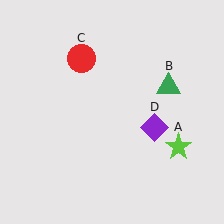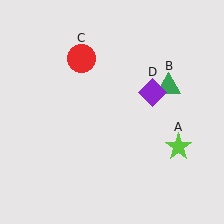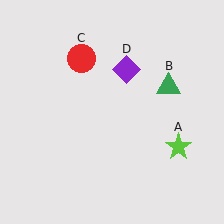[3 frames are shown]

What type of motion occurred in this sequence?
The purple diamond (object D) rotated counterclockwise around the center of the scene.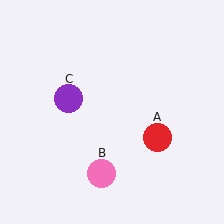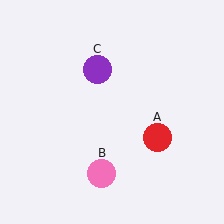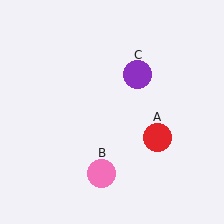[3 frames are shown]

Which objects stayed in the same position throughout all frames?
Red circle (object A) and pink circle (object B) remained stationary.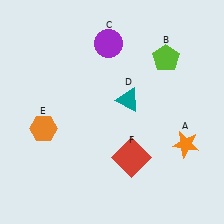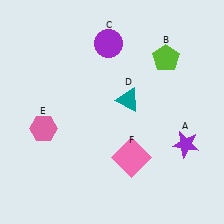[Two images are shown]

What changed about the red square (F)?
In Image 1, F is red. In Image 2, it changed to pink.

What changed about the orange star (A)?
In Image 1, A is orange. In Image 2, it changed to purple.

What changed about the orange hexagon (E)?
In Image 1, E is orange. In Image 2, it changed to pink.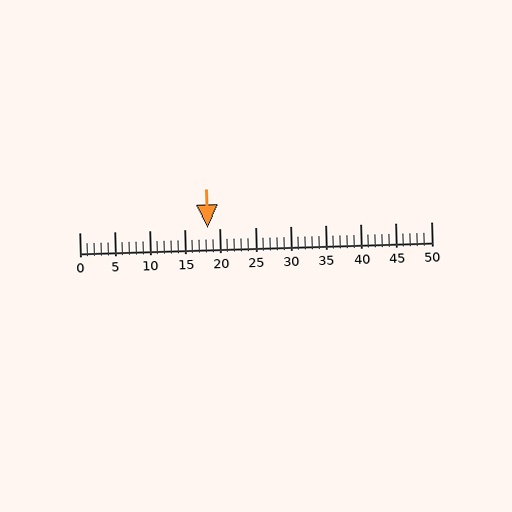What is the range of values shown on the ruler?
The ruler shows values from 0 to 50.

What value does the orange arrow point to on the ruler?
The orange arrow points to approximately 18.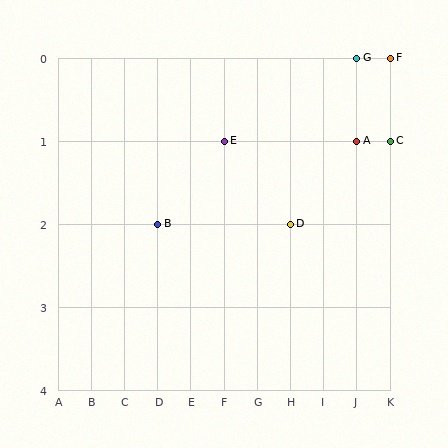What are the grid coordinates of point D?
Point D is at grid coordinates (H, 2).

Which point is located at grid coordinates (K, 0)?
Point F is at (K, 0).